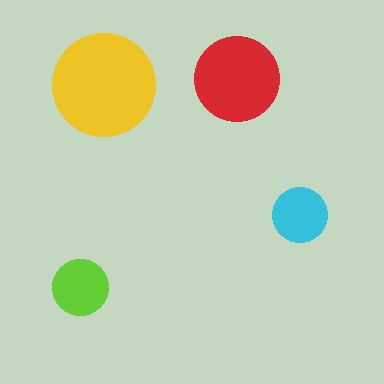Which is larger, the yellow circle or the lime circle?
The yellow one.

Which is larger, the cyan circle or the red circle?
The red one.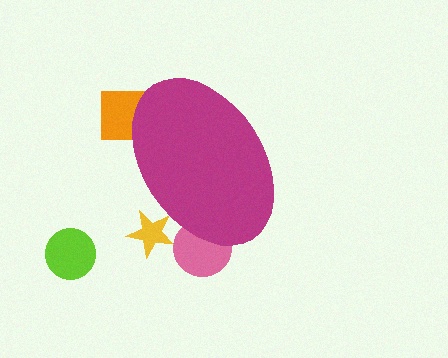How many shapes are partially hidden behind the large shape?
3 shapes are partially hidden.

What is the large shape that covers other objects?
A magenta ellipse.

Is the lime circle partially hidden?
No, the lime circle is fully visible.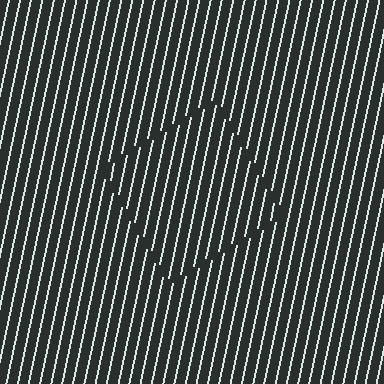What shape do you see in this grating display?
An illusory square. The interior of the shape contains the same grating, shifted by half a period — the contour is defined by the phase discontinuity where line-ends from the inner and outer gratings abut.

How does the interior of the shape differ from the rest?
The interior of the shape contains the same grating, shifted by half a period — the contour is defined by the phase discontinuity where line-ends from the inner and outer gratings abut.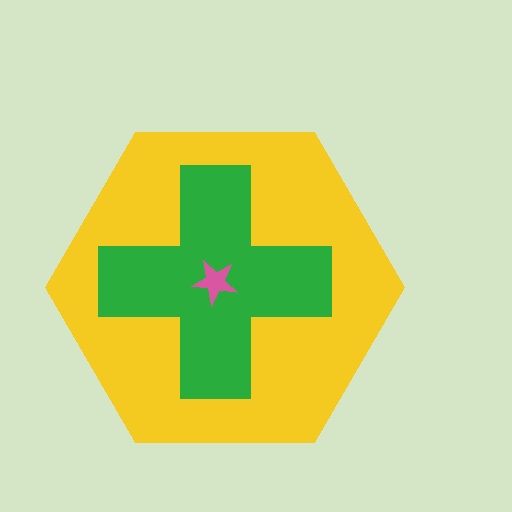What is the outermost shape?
The yellow hexagon.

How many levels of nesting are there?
3.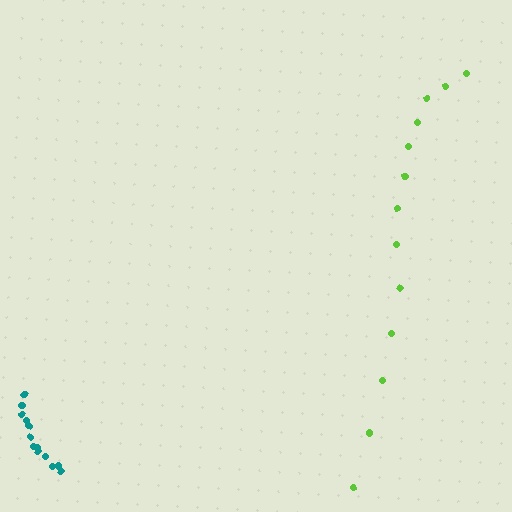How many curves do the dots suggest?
There are 2 distinct paths.